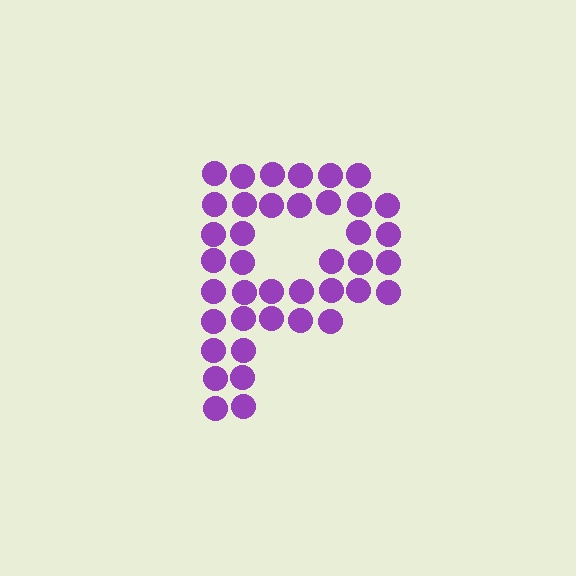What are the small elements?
The small elements are circles.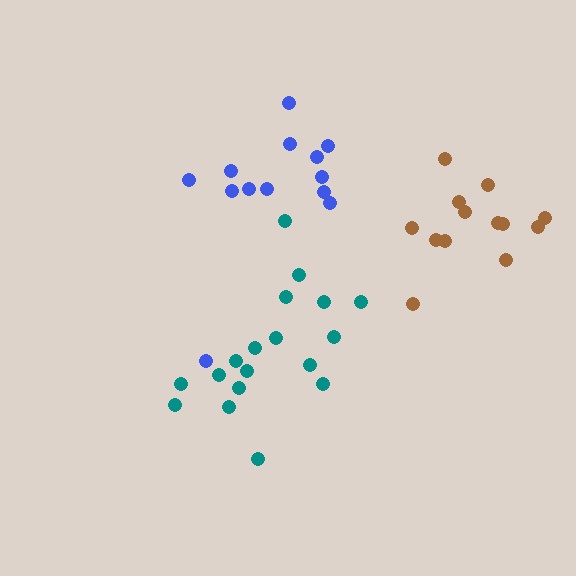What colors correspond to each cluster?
The clusters are colored: brown, teal, blue.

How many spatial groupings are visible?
There are 3 spatial groupings.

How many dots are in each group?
Group 1: 13 dots, Group 2: 18 dots, Group 3: 13 dots (44 total).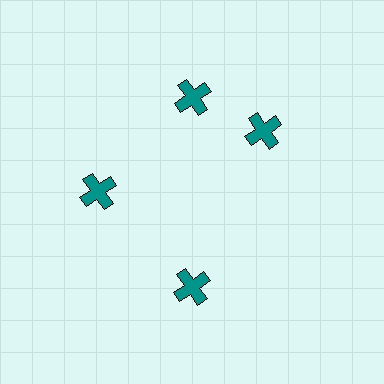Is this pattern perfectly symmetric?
No. The 4 teal crosses are arranged in a ring, but one element near the 3 o'clock position is rotated out of alignment along the ring, breaking the 4-fold rotational symmetry.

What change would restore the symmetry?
The symmetry would be restored by rotating it back into even spacing with its neighbors so that all 4 crosses sit at equal angles and equal distance from the center.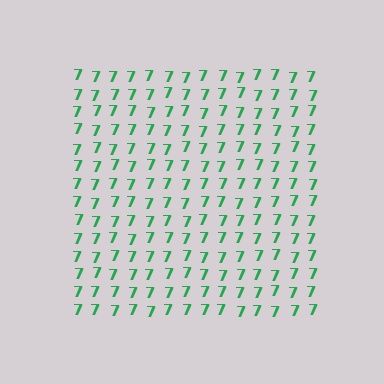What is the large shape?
The large shape is a square.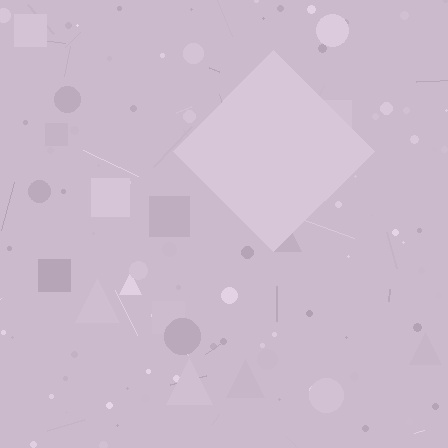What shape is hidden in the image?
A diamond is hidden in the image.